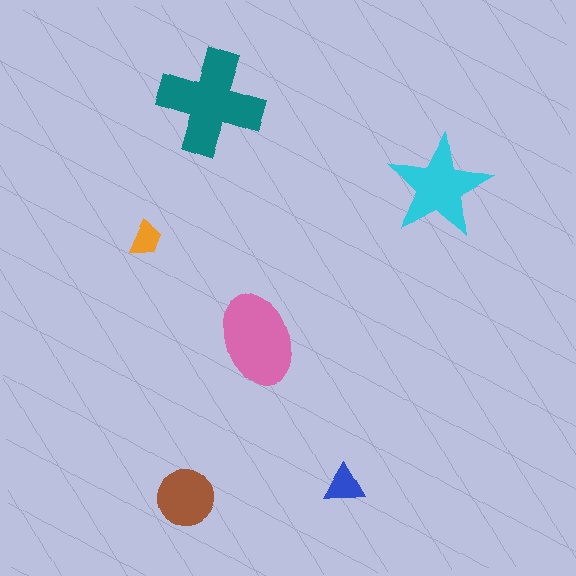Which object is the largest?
The teal cross.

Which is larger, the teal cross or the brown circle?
The teal cross.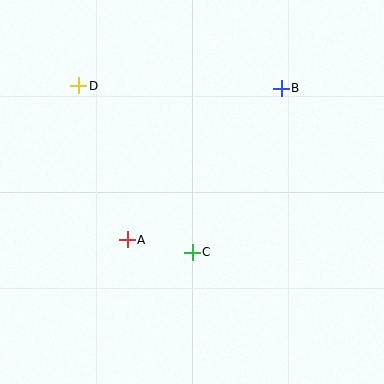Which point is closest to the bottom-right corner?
Point C is closest to the bottom-right corner.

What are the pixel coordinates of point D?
Point D is at (79, 86).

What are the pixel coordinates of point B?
Point B is at (281, 88).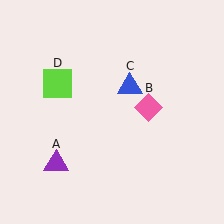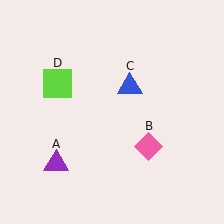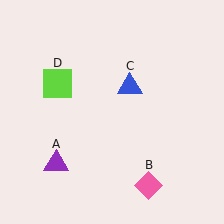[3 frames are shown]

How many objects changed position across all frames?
1 object changed position: pink diamond (object B).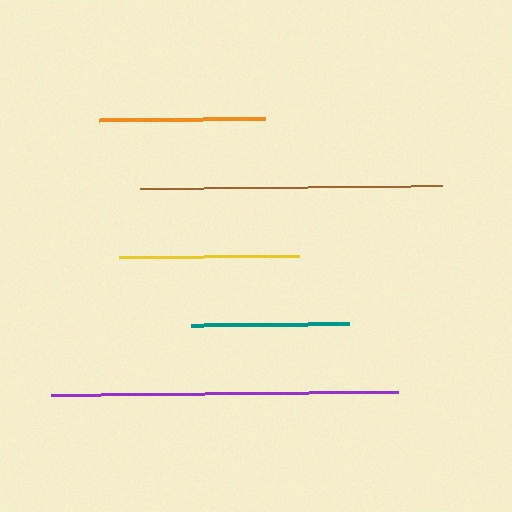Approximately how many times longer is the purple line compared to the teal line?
The purple line is approximately 2.2 times the length of the teal line.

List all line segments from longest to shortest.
From longest to shortest: purple, brown, yellow, orange, teal.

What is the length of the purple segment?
The purple segment is approximately 347 pixels long.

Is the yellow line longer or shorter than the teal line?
The yellow line is longer than the teal line.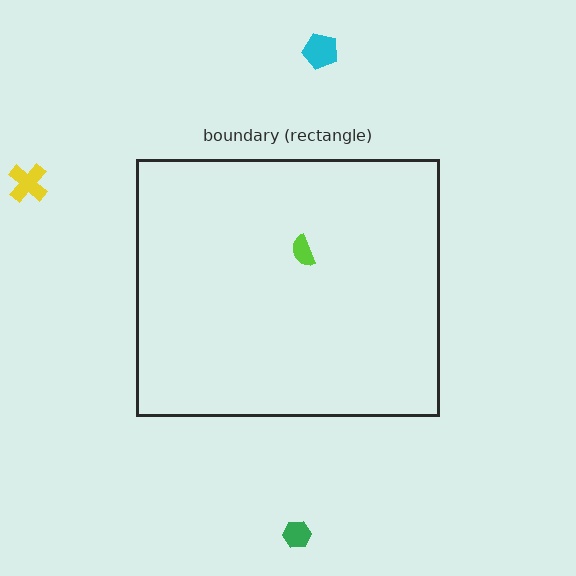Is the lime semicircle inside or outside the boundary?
Inside.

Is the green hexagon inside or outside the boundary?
Outside.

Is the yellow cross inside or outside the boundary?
Outside.